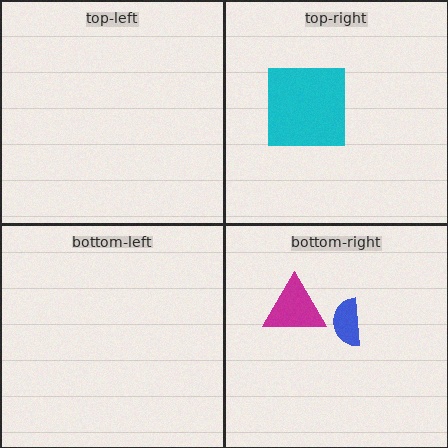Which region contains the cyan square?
The top-right region.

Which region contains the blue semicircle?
The bottom-right region.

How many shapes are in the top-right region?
1.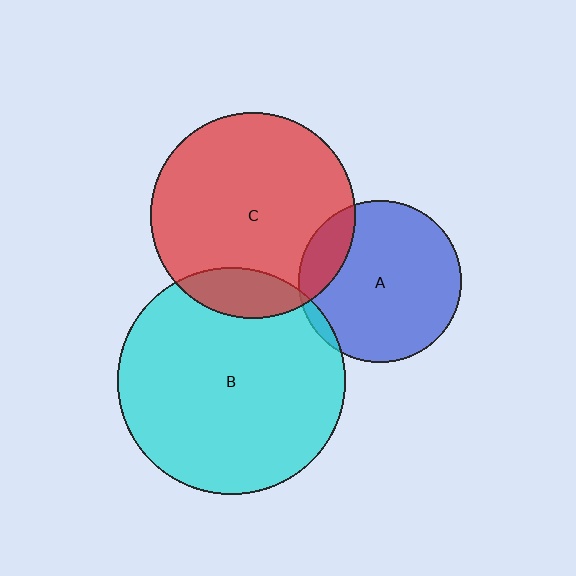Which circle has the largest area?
Circle B (cyan).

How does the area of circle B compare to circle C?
Approximately 1.2 times.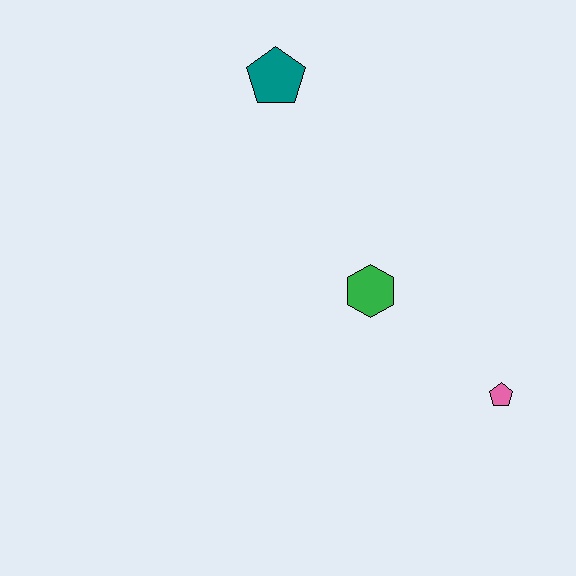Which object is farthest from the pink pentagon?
The teal pentagon is farthest from the pink pentagon.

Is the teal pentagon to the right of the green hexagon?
No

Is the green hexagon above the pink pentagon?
Yes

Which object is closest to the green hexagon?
The pink pentagon is closest to the green hexagon.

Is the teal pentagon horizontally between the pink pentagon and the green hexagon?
No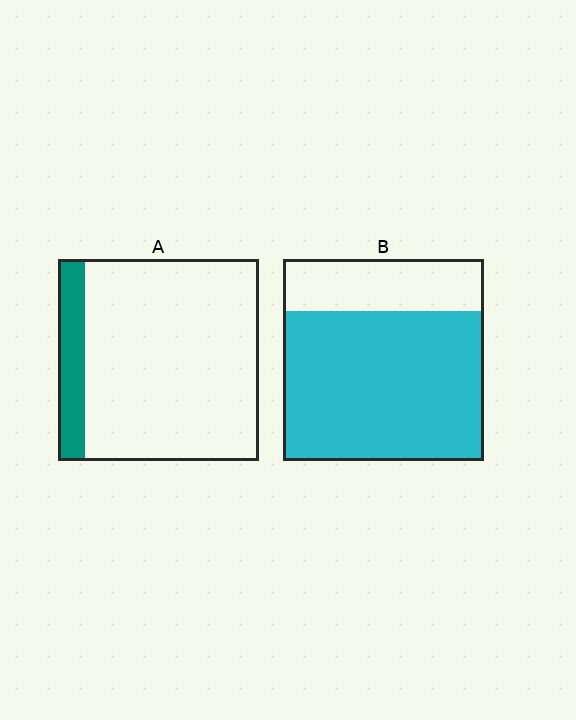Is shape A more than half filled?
No.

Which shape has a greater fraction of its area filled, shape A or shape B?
Shape B.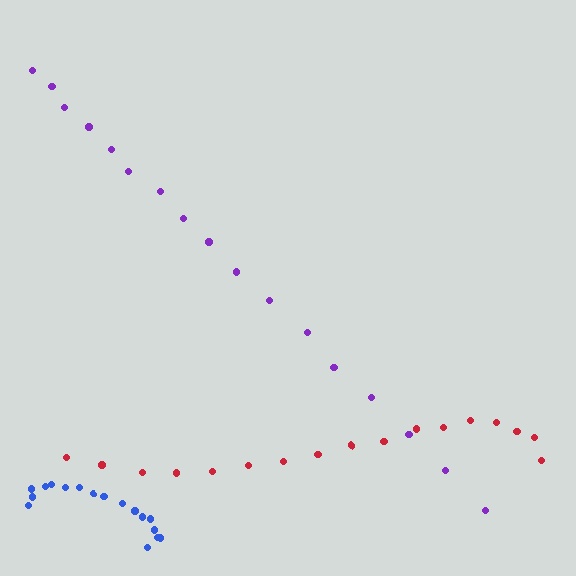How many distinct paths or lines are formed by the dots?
There are 3 distinct paths.